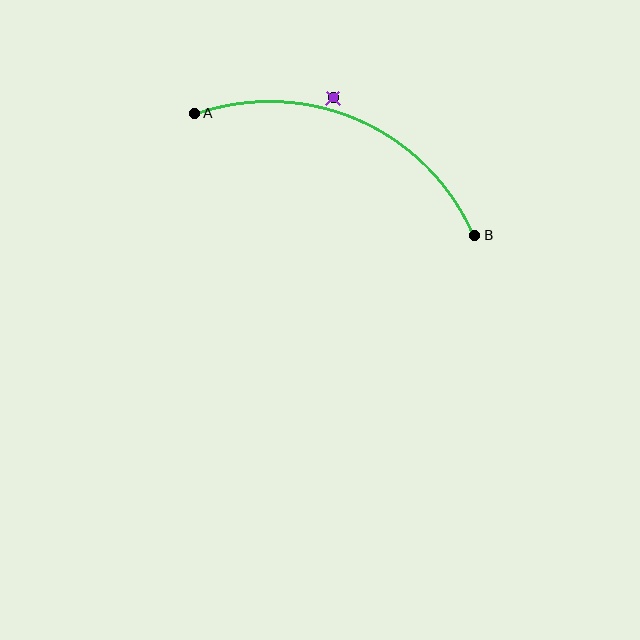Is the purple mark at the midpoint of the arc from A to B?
No — the purple mark does not lie on the arc at all. It sits slightly outside the curve.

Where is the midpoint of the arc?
The arc midpoint is the point on the curve farthest from the straight line joining A and B. It sits above that line.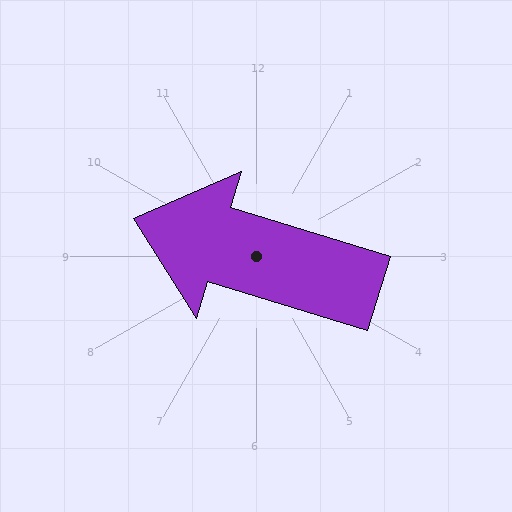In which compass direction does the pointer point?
West.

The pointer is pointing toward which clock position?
Roughly 10 o'clock.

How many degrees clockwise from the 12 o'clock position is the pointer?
Approximately 287 degrees.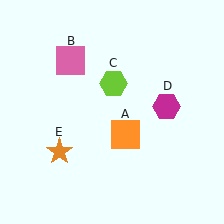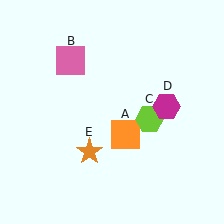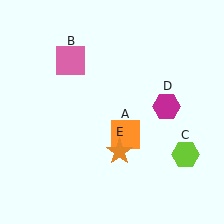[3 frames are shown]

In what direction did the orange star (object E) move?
The orange star (object E) moved right.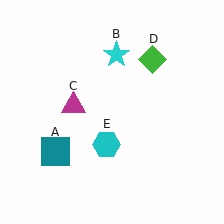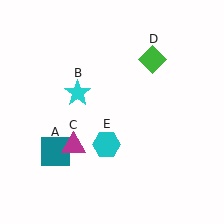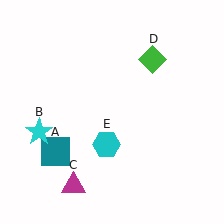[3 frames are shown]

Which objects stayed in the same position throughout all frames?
Teal square (object A) and green diamond (object D) and cyan hexagon (object E) remained stationary.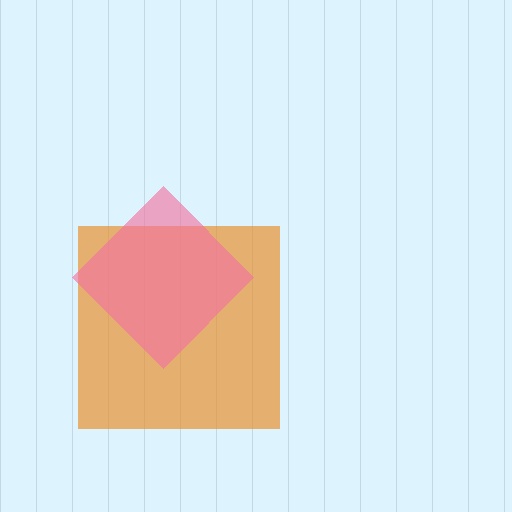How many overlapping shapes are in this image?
There are 2 overlapping shapes in the image.